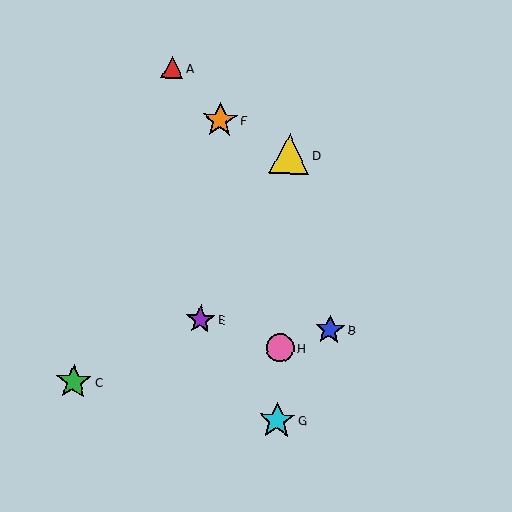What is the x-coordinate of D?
Object D is at x≈289.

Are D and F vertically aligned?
No, D is at x≈289 and F is at x≈220.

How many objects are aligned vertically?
3 objects (D, G, H) are aligned vertically.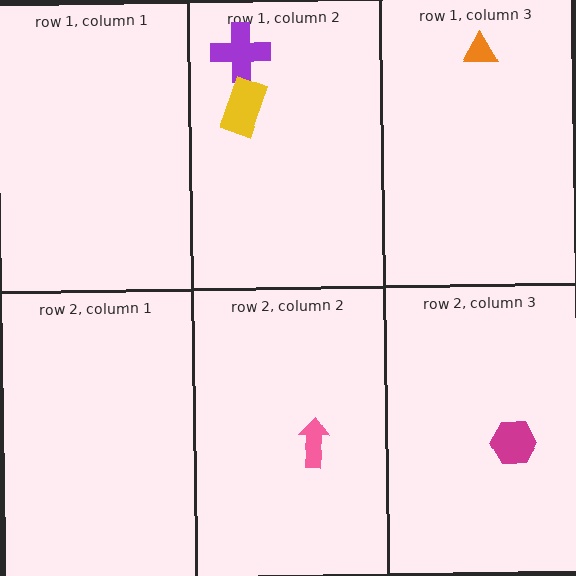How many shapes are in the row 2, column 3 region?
1.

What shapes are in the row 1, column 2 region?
The purple cross, the yellow rectangle.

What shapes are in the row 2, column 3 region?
The magenta hexagon.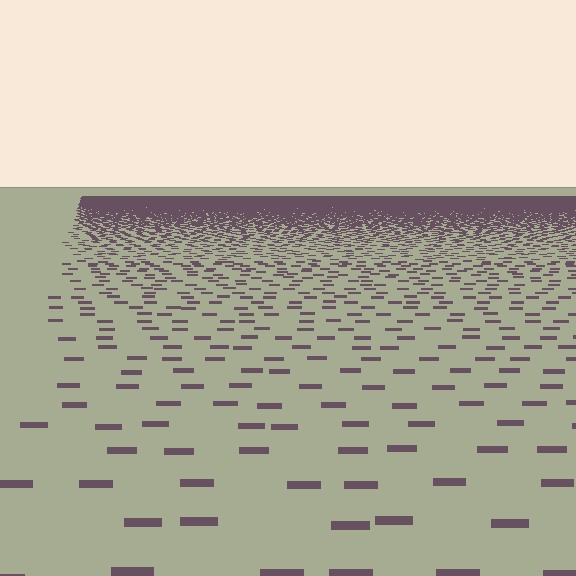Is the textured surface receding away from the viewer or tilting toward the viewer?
The surface is receding away from the viewer. Texture elements get smaller and denser toward the top.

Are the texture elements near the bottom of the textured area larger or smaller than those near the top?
Larger. Near the bottom, elements are closer to the viewer and appear at a bigger on-screen size.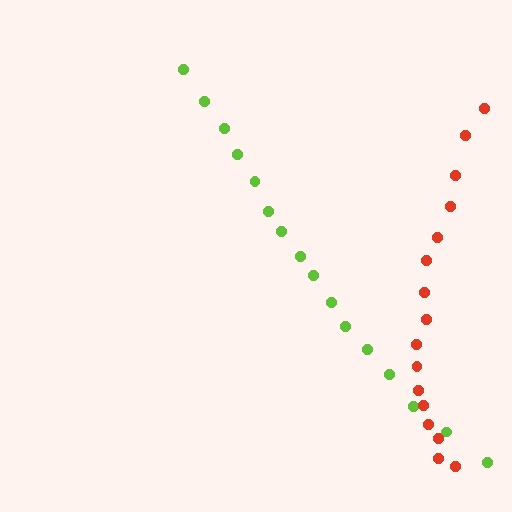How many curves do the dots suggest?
There are 2 distinct paths.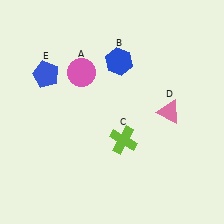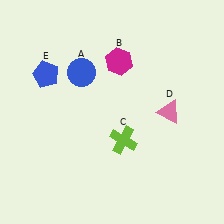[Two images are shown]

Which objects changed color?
A changed from pink to blue. B changed from blue to magenta.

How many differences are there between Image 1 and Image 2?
There are 2 differences between the two images.